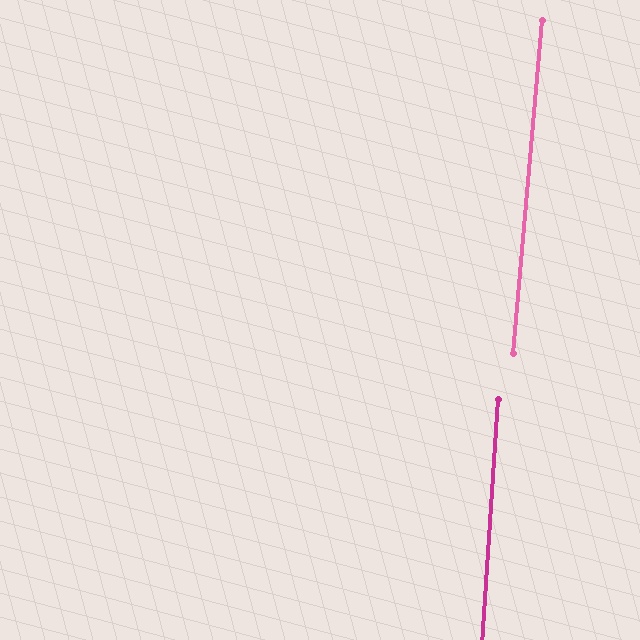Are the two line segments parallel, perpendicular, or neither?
Parallel — their directions differ by only 1.3°.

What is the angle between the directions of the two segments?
Approximately 1 degree.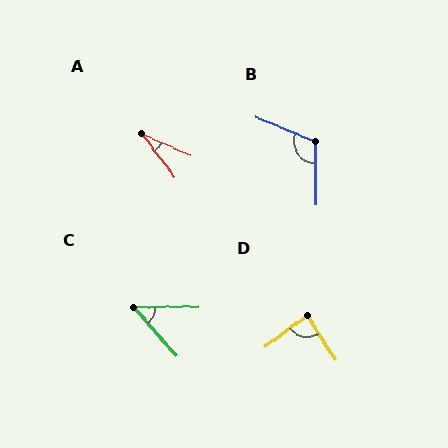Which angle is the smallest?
A, at approximately 28 degrees.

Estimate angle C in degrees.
Approximately 49 degrees.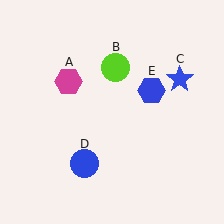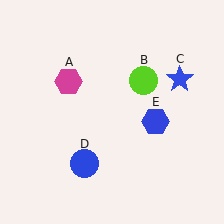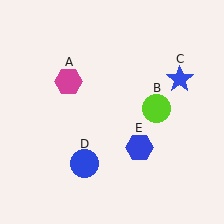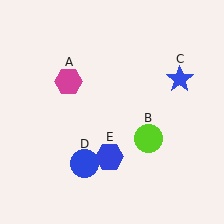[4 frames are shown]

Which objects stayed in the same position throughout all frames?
Magenta hexagon (object A) and blue star (object C) and blue circle (object D) remained stationary.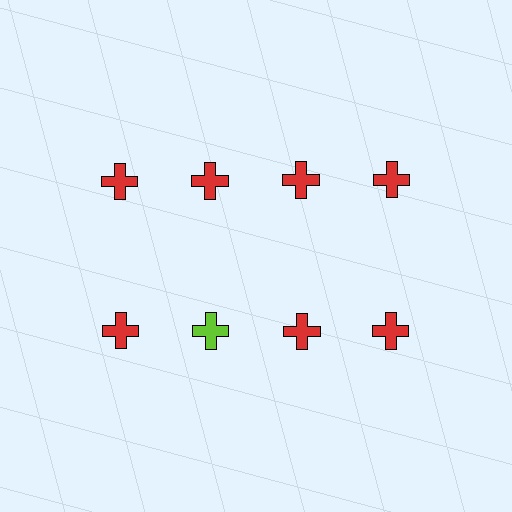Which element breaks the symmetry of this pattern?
The lime cross in the second row, second from left column breaks the symmetry. All other shapes are red crosses.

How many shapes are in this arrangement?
There are 8 shapes arranged in a grid pattern.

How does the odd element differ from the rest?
It has a different color: lime instead of red.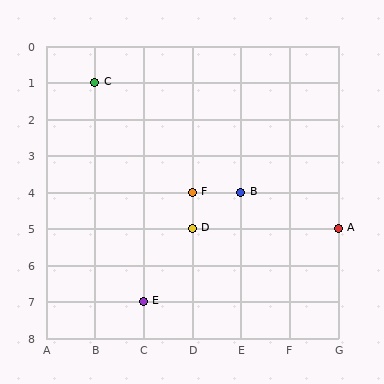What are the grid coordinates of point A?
Point A is at grid coordinates (G, 5).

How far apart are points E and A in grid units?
Points E and A are 4 columns and 2 rows apart (about 4.5 grid units diagonally).